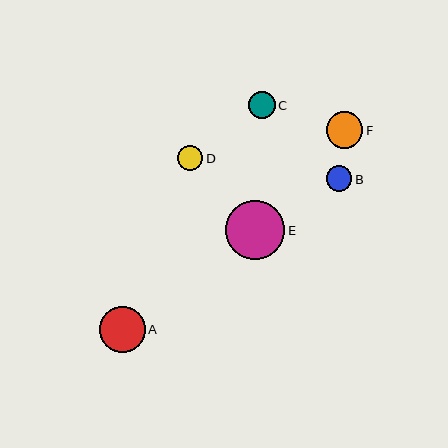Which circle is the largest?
Circle E is the largest with a size of approximately 59 pixels.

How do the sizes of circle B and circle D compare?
Circle B and circle D are approximately the same size.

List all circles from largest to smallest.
From largest to smallest: E, A, F, C, B, D.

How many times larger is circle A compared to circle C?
Circle A is approximately 1.7 times the size of circle C.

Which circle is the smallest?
Circle D is the smallest with a size of approximately 25 pixels.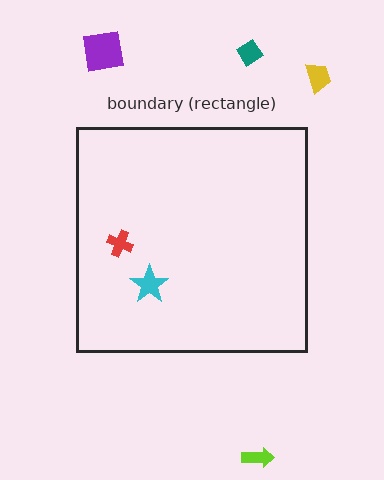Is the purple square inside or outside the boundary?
Outside.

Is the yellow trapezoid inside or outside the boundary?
Outside.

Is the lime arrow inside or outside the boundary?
Outside.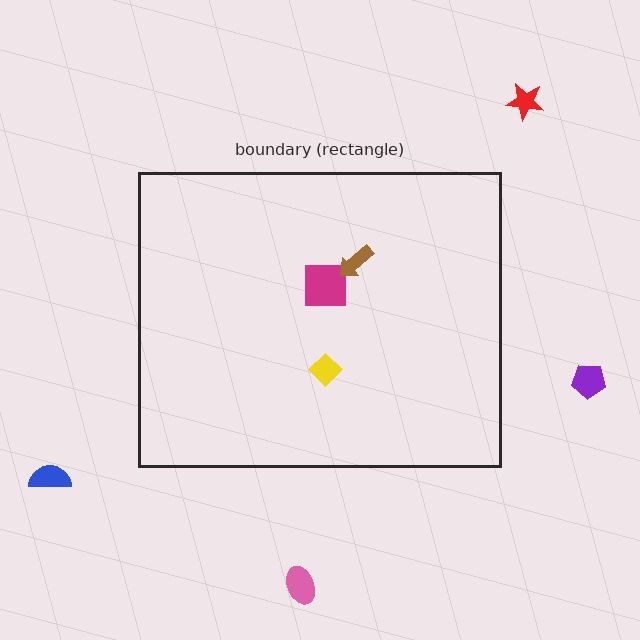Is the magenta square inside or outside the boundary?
Inside.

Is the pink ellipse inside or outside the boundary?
Outside.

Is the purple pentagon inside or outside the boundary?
Outside.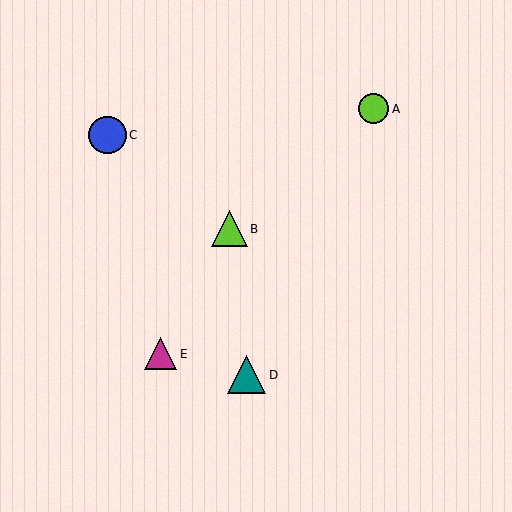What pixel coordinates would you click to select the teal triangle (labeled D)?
Click at (247, 375) to select the teal triangle D.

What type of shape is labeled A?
Shape A is a lime circle.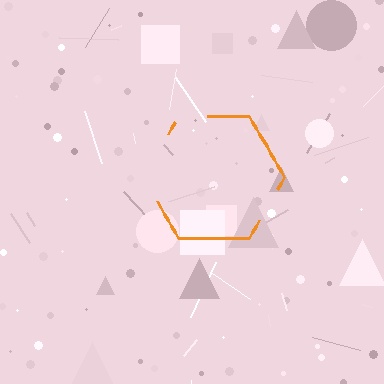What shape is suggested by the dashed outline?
The dashed outline suggests a hexagon.